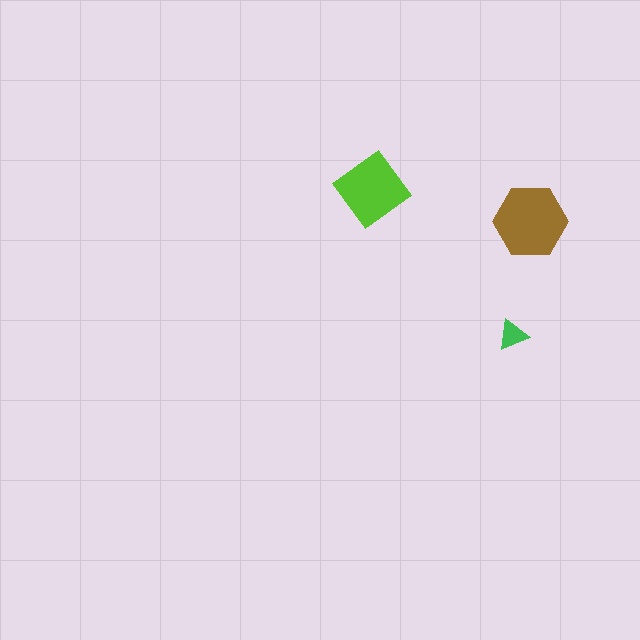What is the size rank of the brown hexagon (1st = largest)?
1st.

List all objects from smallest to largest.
The green triangle, the lime diamond, the brown hexagon.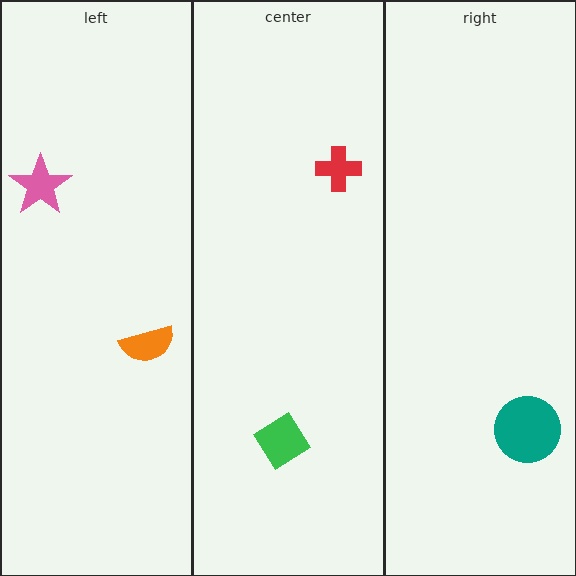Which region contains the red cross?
The center region.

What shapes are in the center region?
The red cross, the green diamond.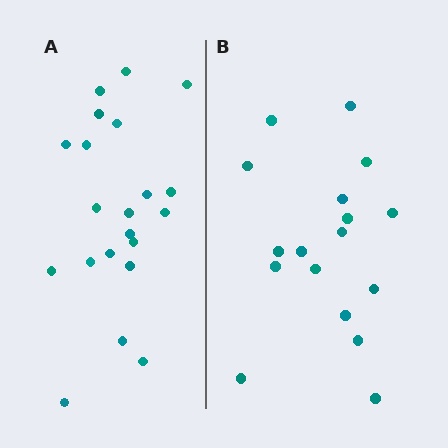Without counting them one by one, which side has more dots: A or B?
Region A (the left region) has more dots.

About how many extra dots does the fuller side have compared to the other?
Region A has about 4 more dots than region B.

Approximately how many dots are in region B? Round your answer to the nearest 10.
About 20 dots. (The exact count is 17, which rounds to 20.)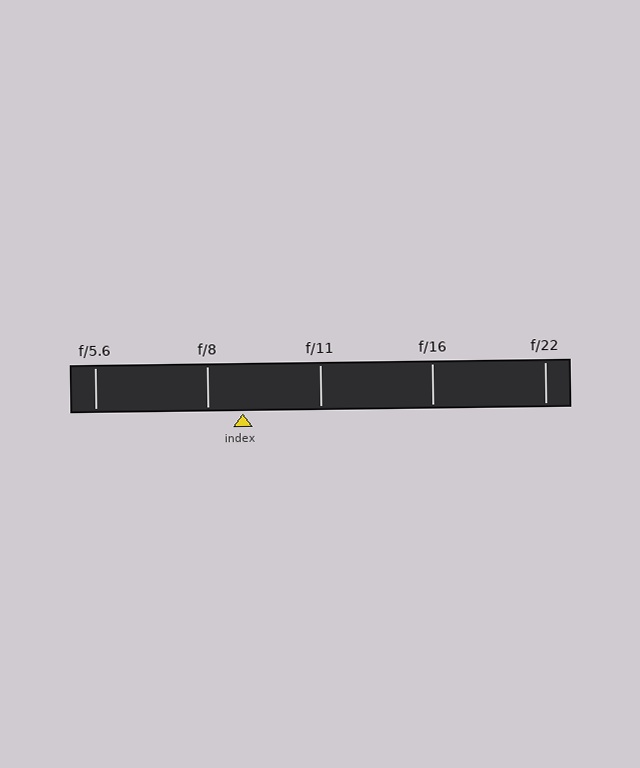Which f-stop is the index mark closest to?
The index mark is closest to f/8.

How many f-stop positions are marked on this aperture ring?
There are 5 f-stop positions marked.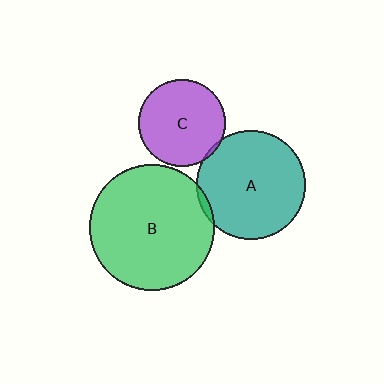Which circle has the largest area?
Circle B (green).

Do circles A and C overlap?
Yes.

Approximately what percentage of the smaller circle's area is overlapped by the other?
Approximately 5%.